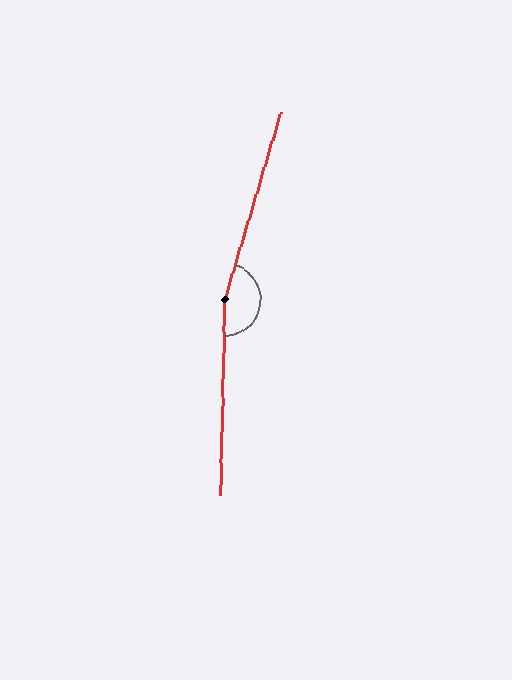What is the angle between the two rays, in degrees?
Approximately 165 degrees.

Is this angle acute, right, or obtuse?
It is obtuse.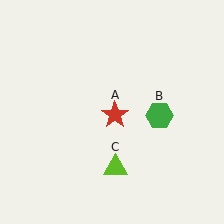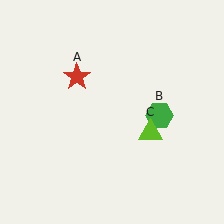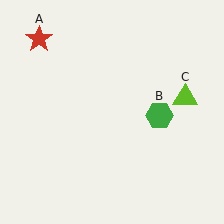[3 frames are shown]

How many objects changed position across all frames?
2 objects changed position: red star (object A), lime triangle (object C).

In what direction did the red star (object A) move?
The red star (object A) moved up and to the left.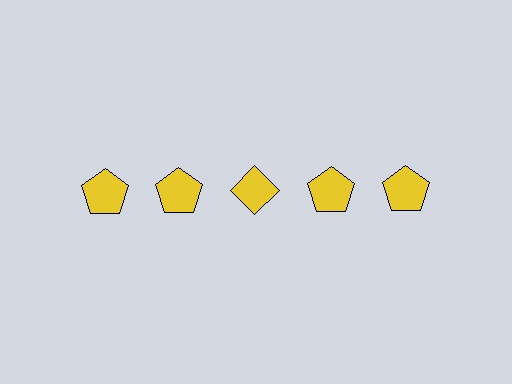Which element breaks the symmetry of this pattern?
The yellow diamond in the top row, center column breaks the symmetry. All other shapes are yellow pentagons.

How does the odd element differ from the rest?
It has a different shape: diamond instead of pentagon.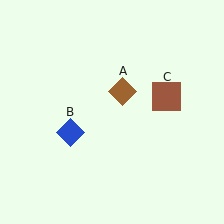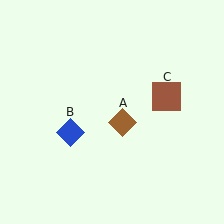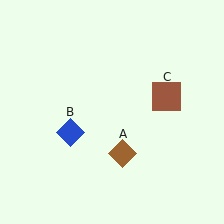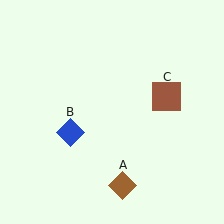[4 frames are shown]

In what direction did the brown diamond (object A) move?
The brown diamond (object A) moved down.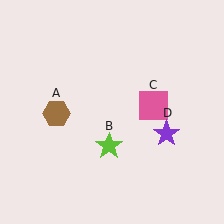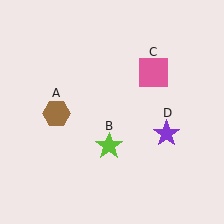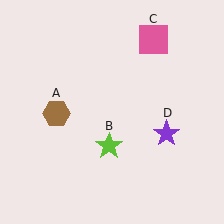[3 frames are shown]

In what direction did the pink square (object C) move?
The pink square (object C) moved up.